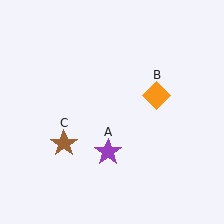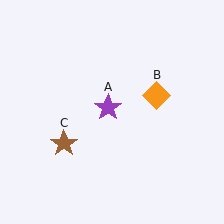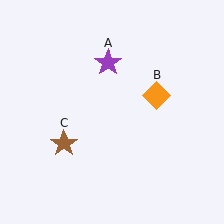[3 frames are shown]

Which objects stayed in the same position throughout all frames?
Orange diamond (object B) and brown star (object C) remained stationary.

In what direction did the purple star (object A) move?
The purple star (object A) moved up.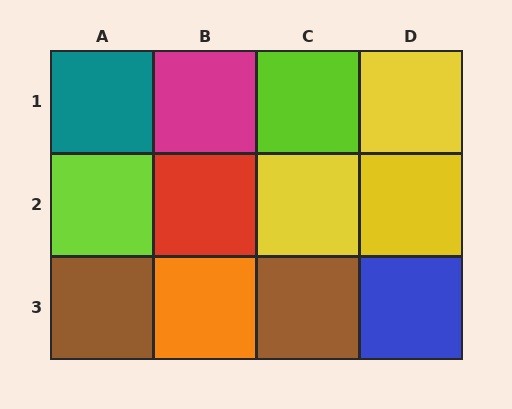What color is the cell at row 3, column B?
Orange.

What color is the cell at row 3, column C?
Brown.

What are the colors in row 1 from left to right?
Teal, magenta, lime, yellow.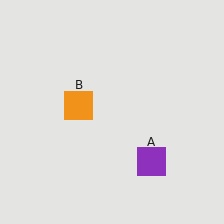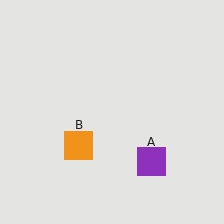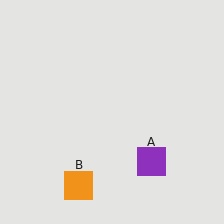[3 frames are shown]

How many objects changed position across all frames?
1 object changed position: orange square (object B).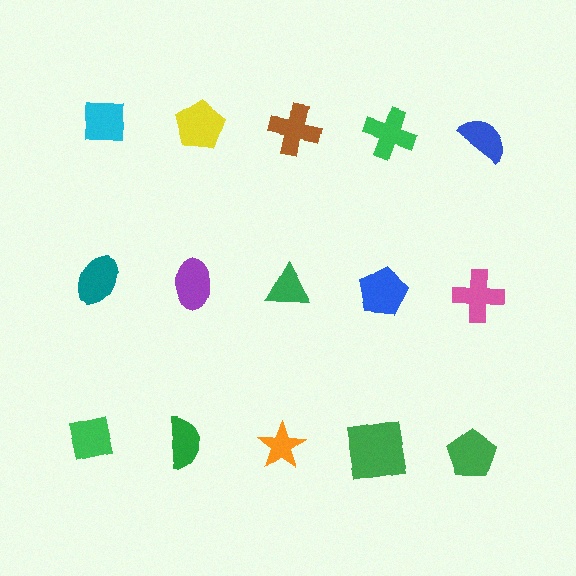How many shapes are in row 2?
5 shapes.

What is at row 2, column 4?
A blue pentagon.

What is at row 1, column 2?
A yellow pentagon.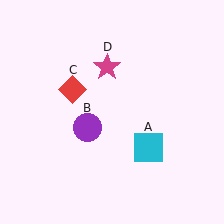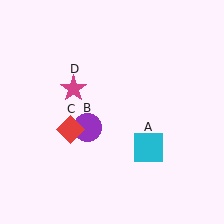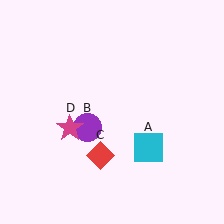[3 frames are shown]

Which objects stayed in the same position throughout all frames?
Cyan square (object A) and purple circle (object B) remained stationary.